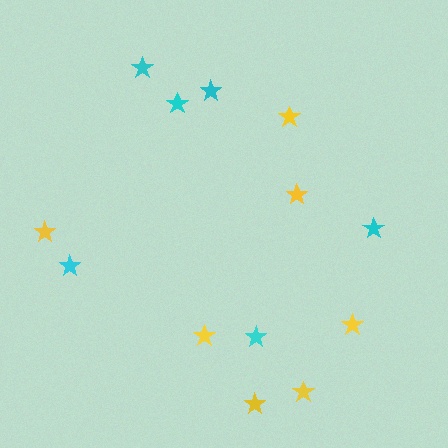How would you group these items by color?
There are 2 groups: one group of yellow stars (7) and one group of cyan stars (6).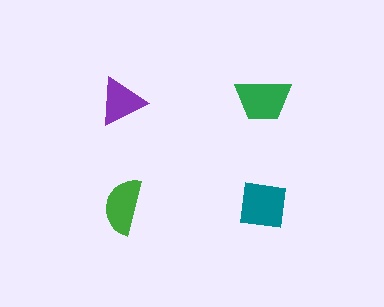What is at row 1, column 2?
A green trapezoid.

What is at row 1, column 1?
A purple triangle.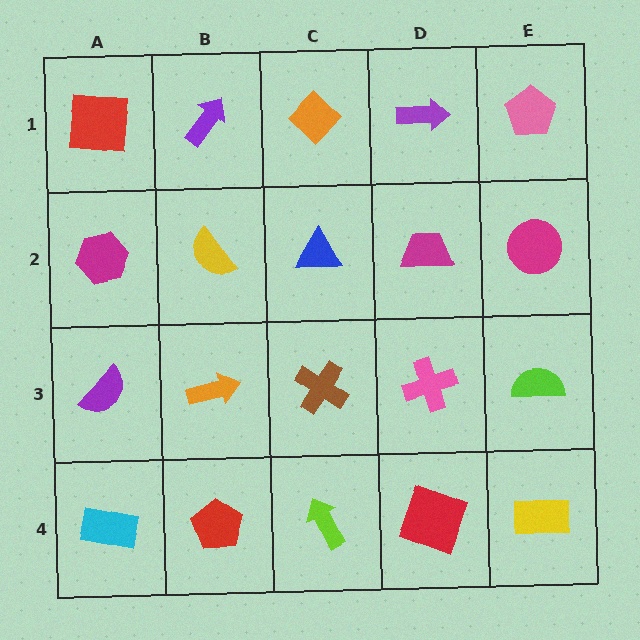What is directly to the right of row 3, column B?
A brown cross.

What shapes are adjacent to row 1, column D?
A magenta trapezoid (row 2, column D), an orange diamond (row 1, column C), a pink pentagon (row 1, column E).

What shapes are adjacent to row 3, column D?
A magenta trapezoid (row 2, column D), a red square (row 4, column D), a brown cross (row 3, column C), a lime semicircle (row 3, column E).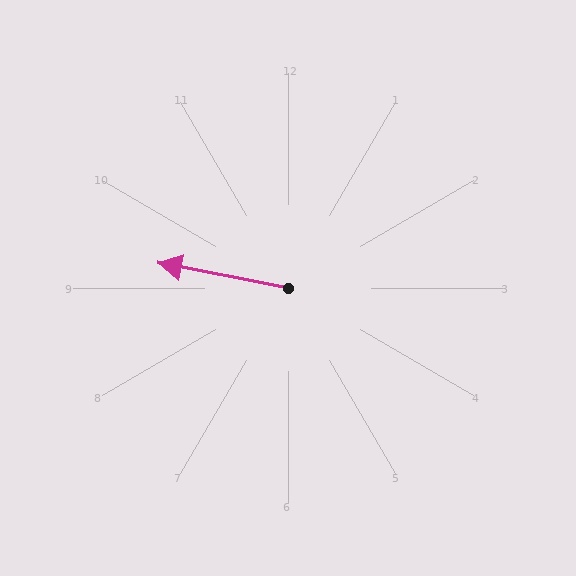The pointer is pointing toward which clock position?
Roughly 9 o'clock.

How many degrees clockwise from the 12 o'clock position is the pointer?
Approximately 281 degrees.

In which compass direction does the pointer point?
West.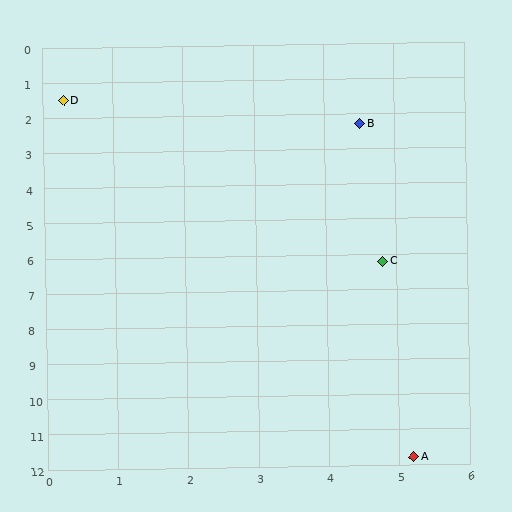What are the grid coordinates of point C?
Point C is at approximately (4.8, 6.2).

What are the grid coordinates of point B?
Point B is at approximately (4.5, 2.3).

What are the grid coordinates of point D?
Point D is at approximately (0.3, 1.5).